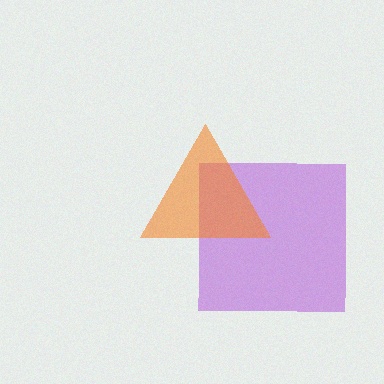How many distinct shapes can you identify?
There are 2 distinct shapes: a purple square, an orange triangle.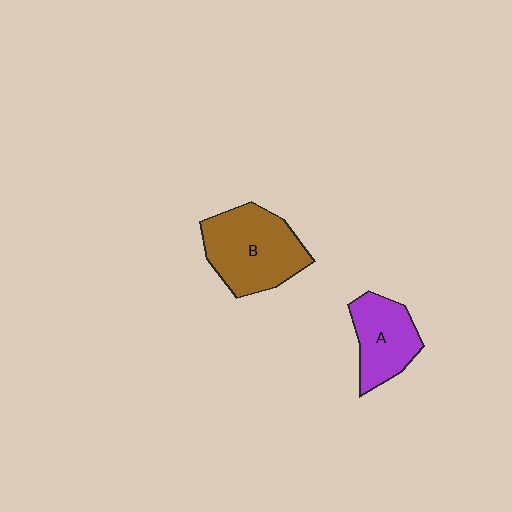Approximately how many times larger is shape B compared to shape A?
Approximately 1.4 times.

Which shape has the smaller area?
Shape A (purple).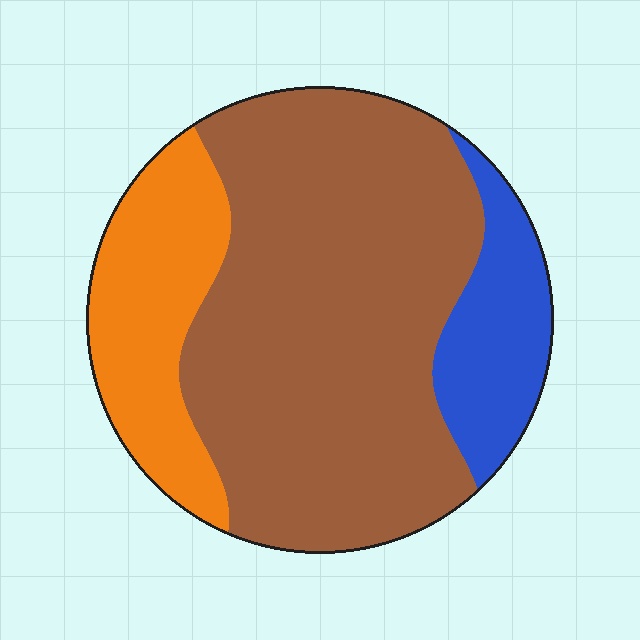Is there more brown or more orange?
Brown.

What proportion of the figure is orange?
Orange takes up less than a quarter of the figure.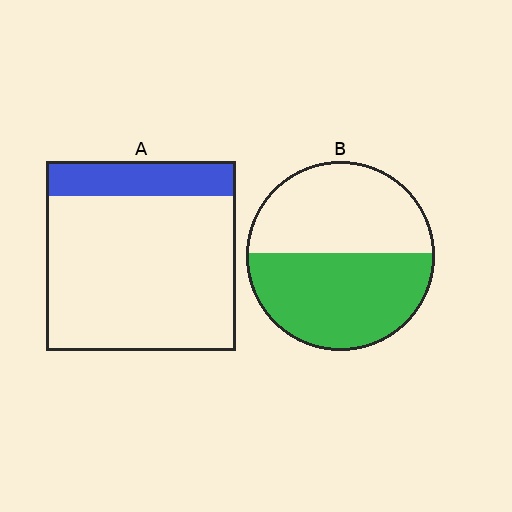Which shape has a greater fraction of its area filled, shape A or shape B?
Shape B.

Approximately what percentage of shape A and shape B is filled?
A is approximately 20% and B is approximately 50%.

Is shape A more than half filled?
No.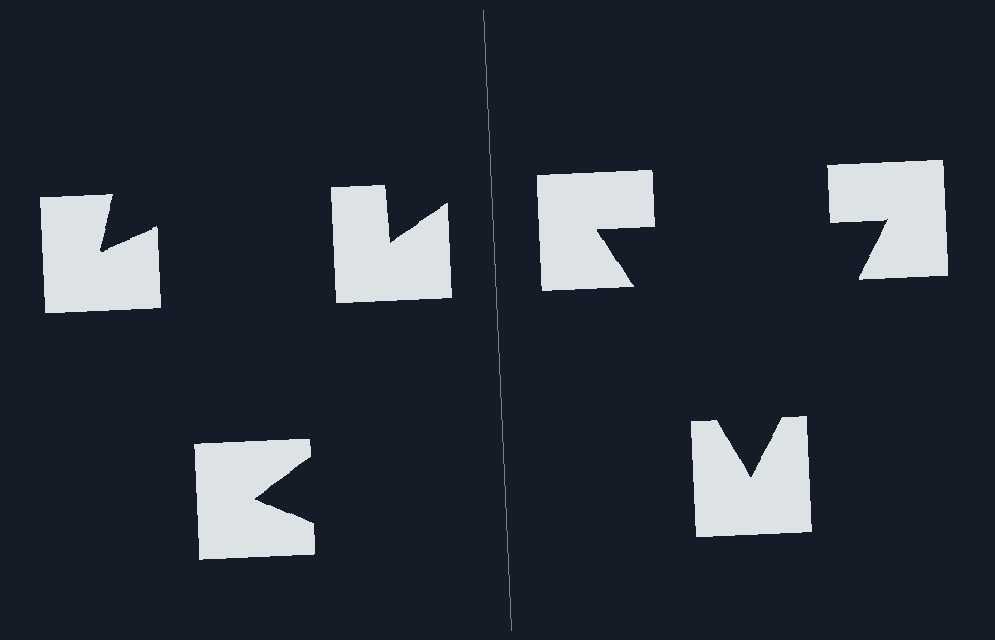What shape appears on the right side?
An illusory triangle.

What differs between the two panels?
The notched squares are positioned identically on both sides; only the wedge orientations differ. On the right they align to a triangle; on the left they are misaligned.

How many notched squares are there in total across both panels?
6 — 3 on each side.